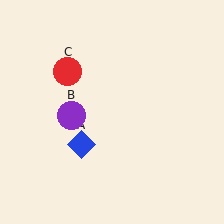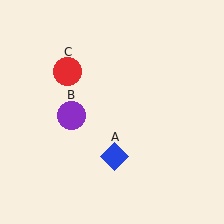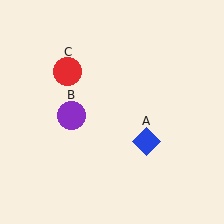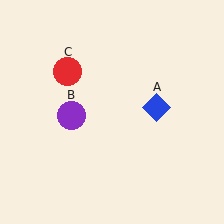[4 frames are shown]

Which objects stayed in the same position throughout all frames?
Purple circle (object B) and red circle (object C) remained stationary.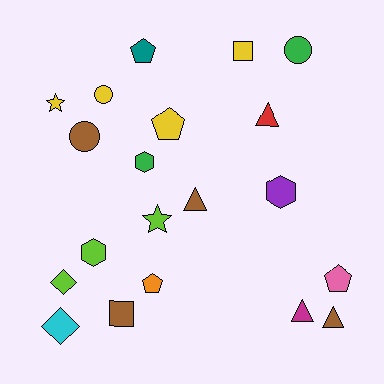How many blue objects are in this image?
There are no blue objects.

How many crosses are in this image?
There are no crosses.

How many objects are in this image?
There are 20 objects.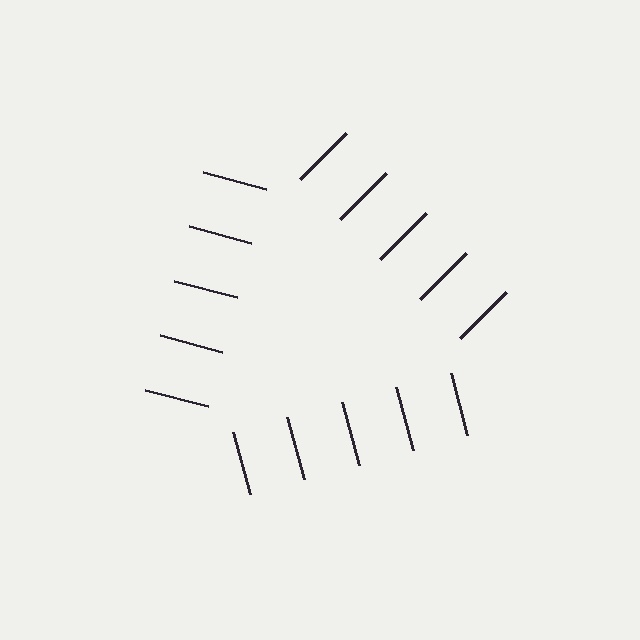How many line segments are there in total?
15 — 5 along each of the 3 edges.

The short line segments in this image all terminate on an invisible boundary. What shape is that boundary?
An illusory triangle — the line segments terminate on its edges but no continuous stroke is drawn.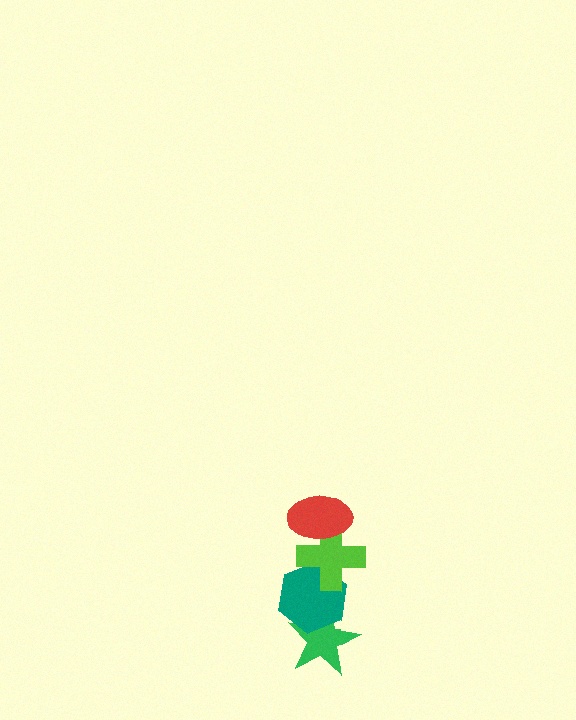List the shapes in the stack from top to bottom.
From top to bottom: the red ellipse, the lime cross, the teal hexagon, the green star.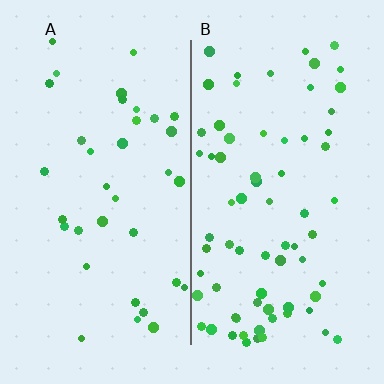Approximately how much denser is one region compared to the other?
Approximately 2.0× — region B over region A.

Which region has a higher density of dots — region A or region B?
B (the right).